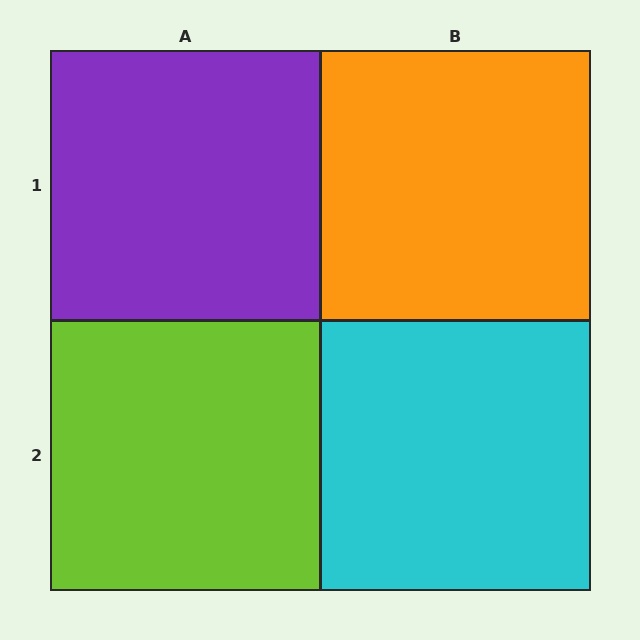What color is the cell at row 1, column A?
Purple.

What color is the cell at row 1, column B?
Orange.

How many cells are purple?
1 cell is purple.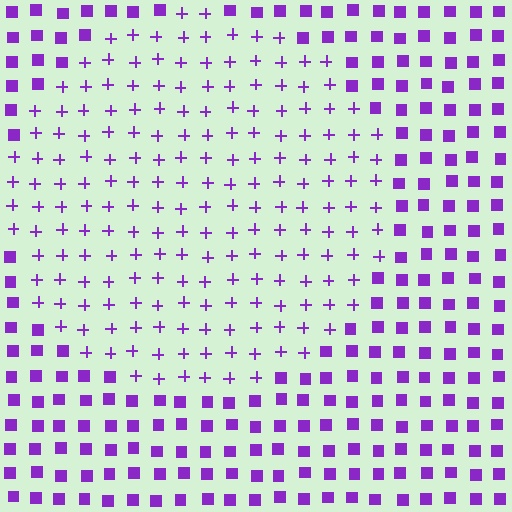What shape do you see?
I see a circle.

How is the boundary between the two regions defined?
The boundary is defined by a change in element shape: plus signs inside vs. squares outside. All elements share the same color and spacing.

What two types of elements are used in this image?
The image uses plus signs inside the circle region and squares outside it.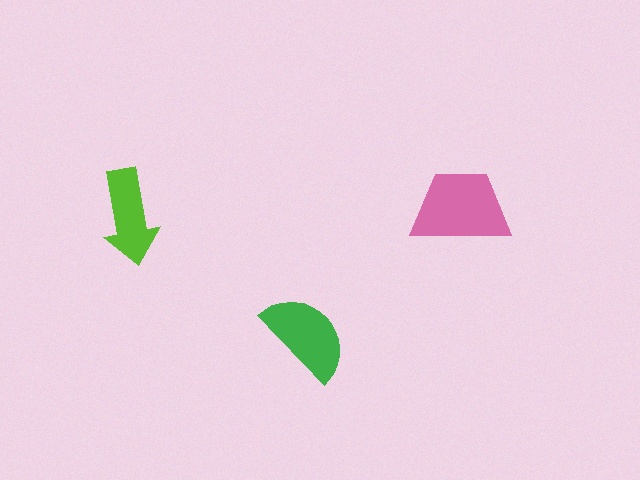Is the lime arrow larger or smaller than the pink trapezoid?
Smaller.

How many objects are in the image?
There are 3 objects in the image.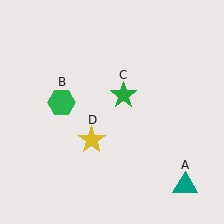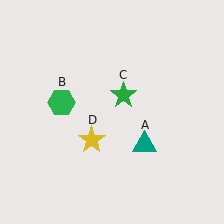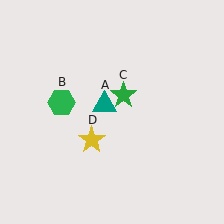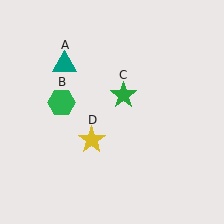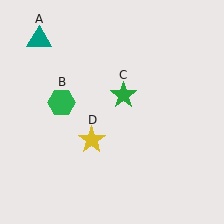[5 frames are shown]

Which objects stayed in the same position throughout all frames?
Green hexagon (object B) and green star (object C) and yellow star (object D) remained stationary.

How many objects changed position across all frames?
1 object changed position: teal triangle (object A).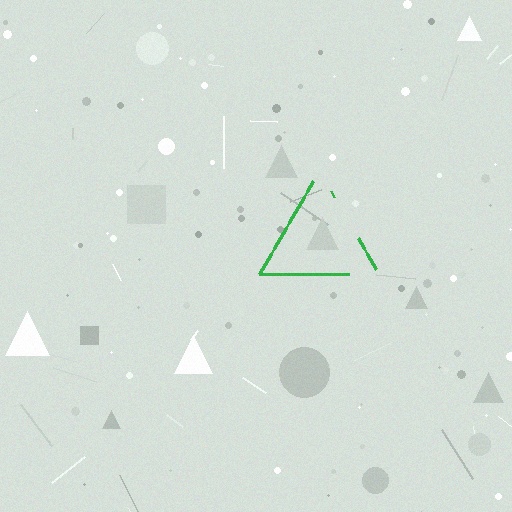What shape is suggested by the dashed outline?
The dashed outline suggests a triangle.